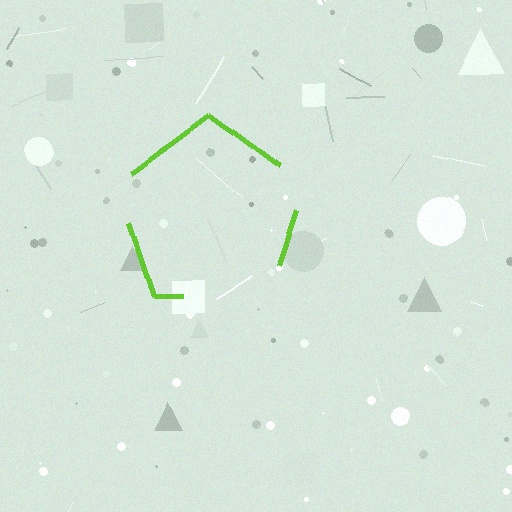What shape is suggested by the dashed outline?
The dashed outline suggests a pentagon.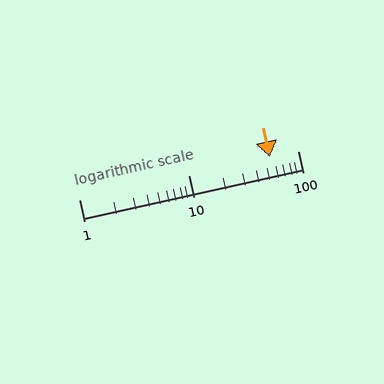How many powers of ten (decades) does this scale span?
The scale spans 2 decades, from 1 to 100.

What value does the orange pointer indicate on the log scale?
The pointer indicates approximately 56.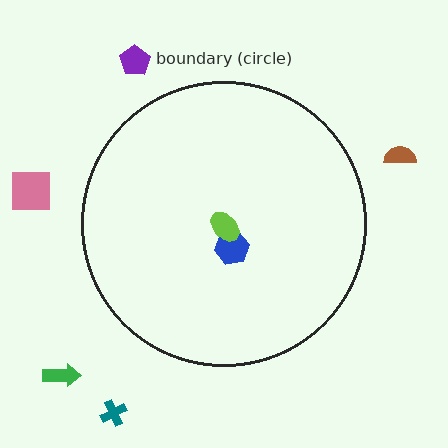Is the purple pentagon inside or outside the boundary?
Outside.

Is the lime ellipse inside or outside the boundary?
Inside.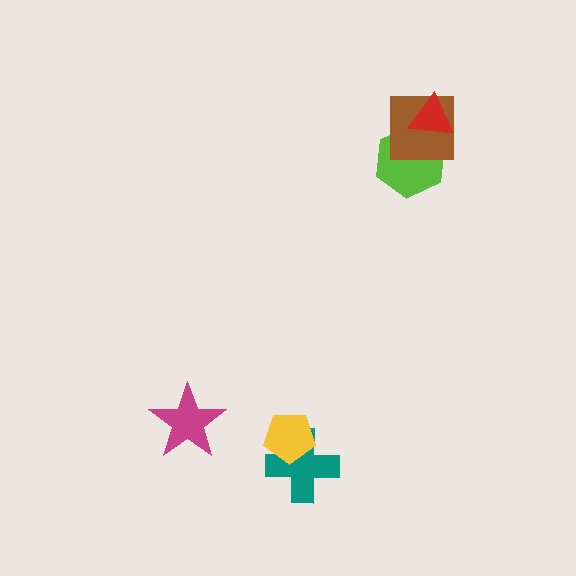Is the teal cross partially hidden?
Yes, it is partially covered by another shape.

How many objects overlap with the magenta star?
0 objects overlap with the magenta star.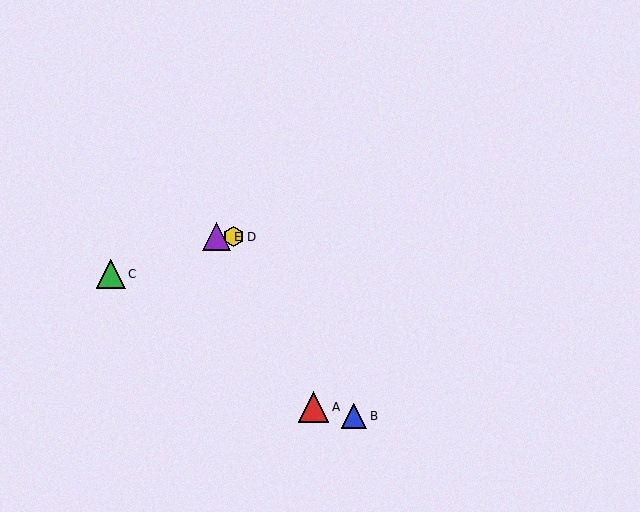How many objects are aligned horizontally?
2 objects (D, E) are aligned horizontally.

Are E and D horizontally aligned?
Yes, both are at y≈237.